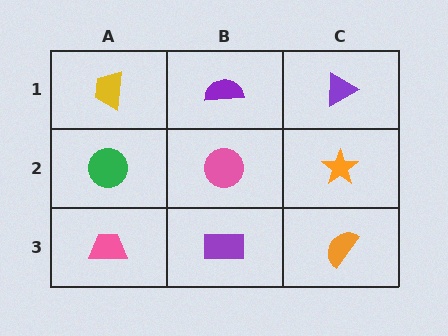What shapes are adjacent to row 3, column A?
A green circle (row 2, column A), a purple rectangle (row 3, column B).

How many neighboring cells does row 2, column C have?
3.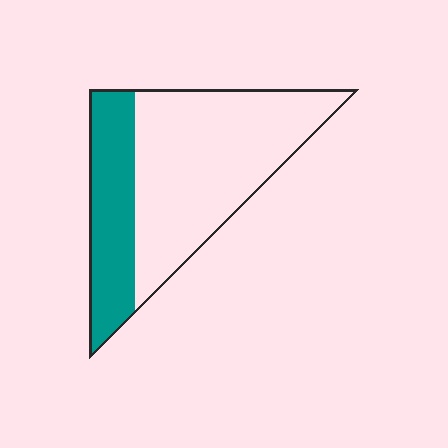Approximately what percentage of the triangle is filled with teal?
Approximately 30%.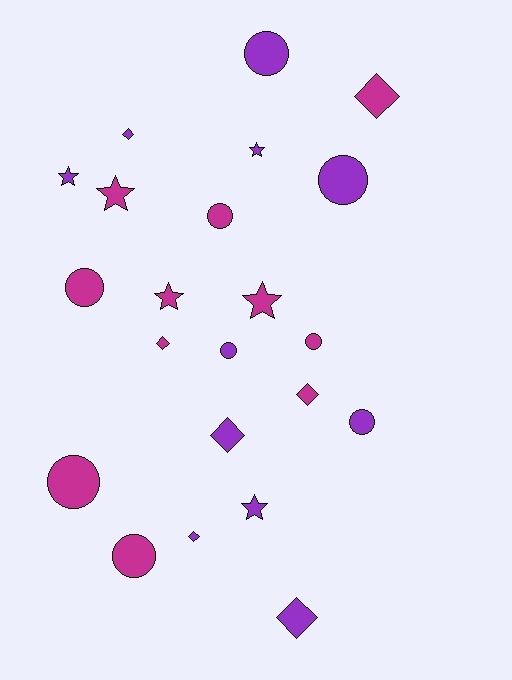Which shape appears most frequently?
Circle, with 9 objects.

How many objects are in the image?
There are 22 objects.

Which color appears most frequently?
Purple, with 11 objects.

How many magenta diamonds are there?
There are 3 magenta diamonds.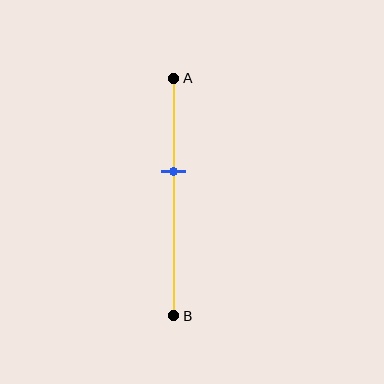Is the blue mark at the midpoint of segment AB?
No, the mark is at about 40% from A, not at the 50% midpoint.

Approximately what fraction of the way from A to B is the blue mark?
The blue mark is approximately 40% of the way from A to B.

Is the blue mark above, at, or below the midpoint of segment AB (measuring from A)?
The blue mark is above the midpoint of segment AB.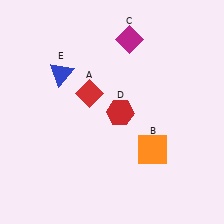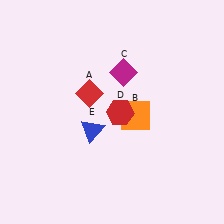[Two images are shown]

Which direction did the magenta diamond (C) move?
The magenta diamond (C) moved down.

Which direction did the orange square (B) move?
The orange square (B) moved up.